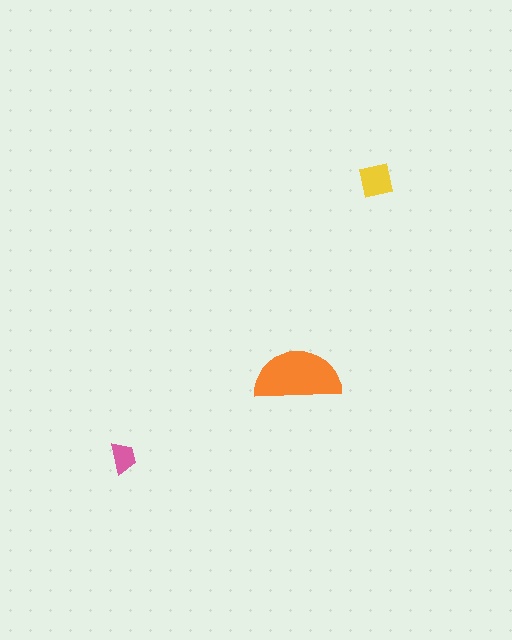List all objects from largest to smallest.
The orange semicircle, the yellow square, the pink trapezoid.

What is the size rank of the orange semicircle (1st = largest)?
1st.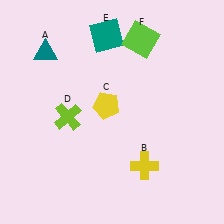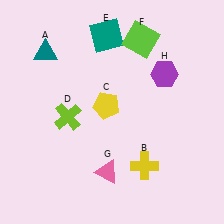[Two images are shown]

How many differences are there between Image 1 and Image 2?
There are 2 differences between the two images.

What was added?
A pink triangle (G), a purple hexagon (H) were added in Image 2.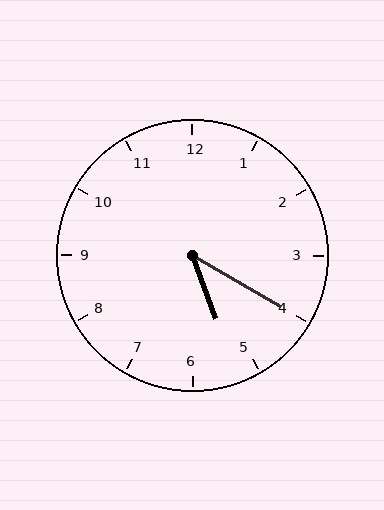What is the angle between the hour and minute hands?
Approximately 40 degrees.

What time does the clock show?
5:20.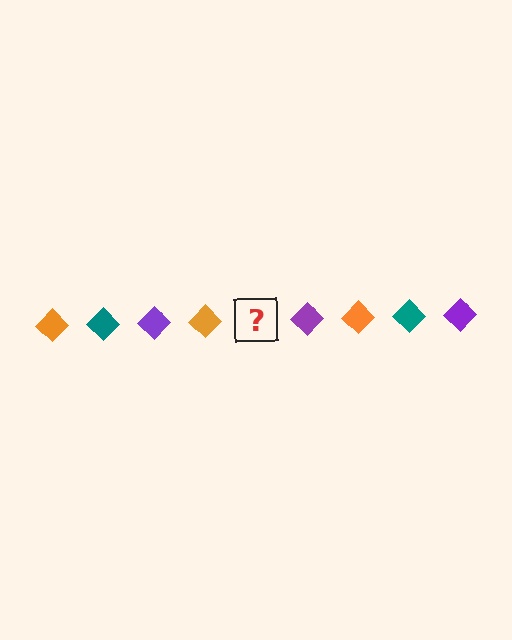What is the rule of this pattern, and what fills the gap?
The rule is that the pattern cycles through orange, teal, purple diamonds. The gap should be filled with a teal diamond.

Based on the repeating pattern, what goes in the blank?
The blank should be a teal diamond.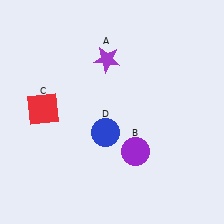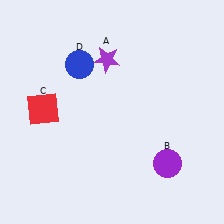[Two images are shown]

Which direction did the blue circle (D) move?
The blue circle (D) moved up.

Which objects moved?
The objects that moved are: the purple circle (B), the blue circle (D).